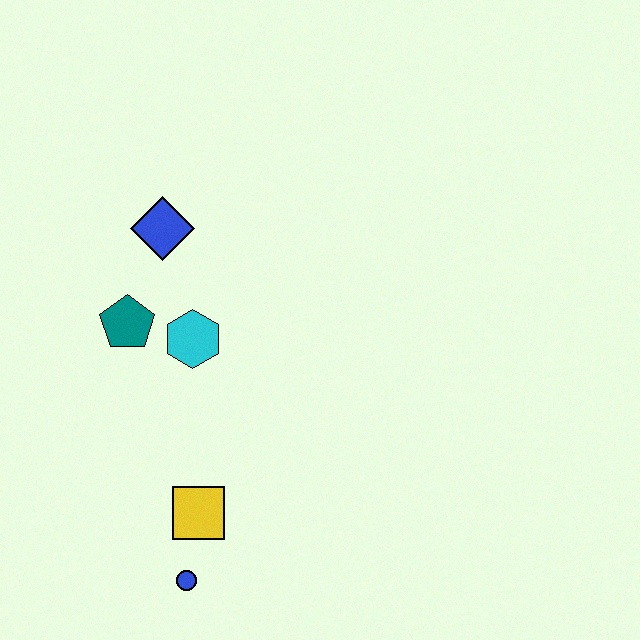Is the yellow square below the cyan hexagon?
Yes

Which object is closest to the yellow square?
The blue circle is closest to the yellow square.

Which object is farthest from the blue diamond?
The blue circle is farthest from the blue diamond.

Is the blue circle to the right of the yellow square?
No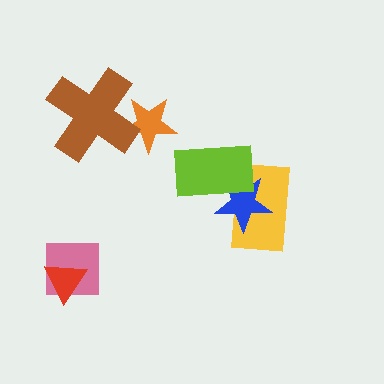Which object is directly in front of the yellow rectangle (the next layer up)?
The blue star is directly in front of the yellow rectangle.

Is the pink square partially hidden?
Yes, it is partially covered by another shape.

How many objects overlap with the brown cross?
1 object overlaps with the brown cross.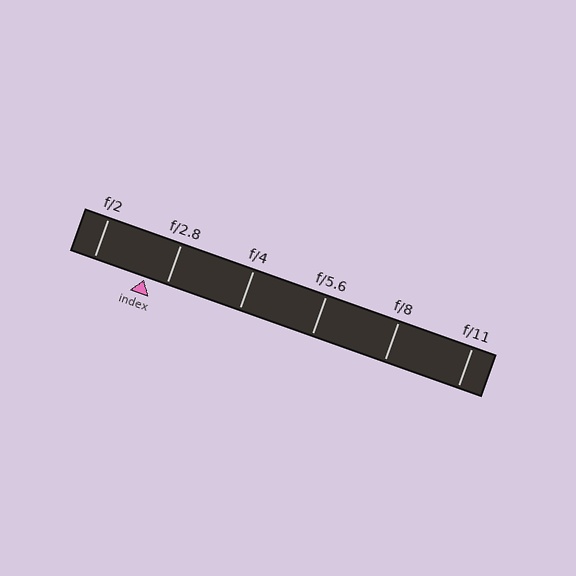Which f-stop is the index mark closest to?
The index mark is closest to f/2.8.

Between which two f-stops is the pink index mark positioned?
The index mark is between f/2 and f/2.8.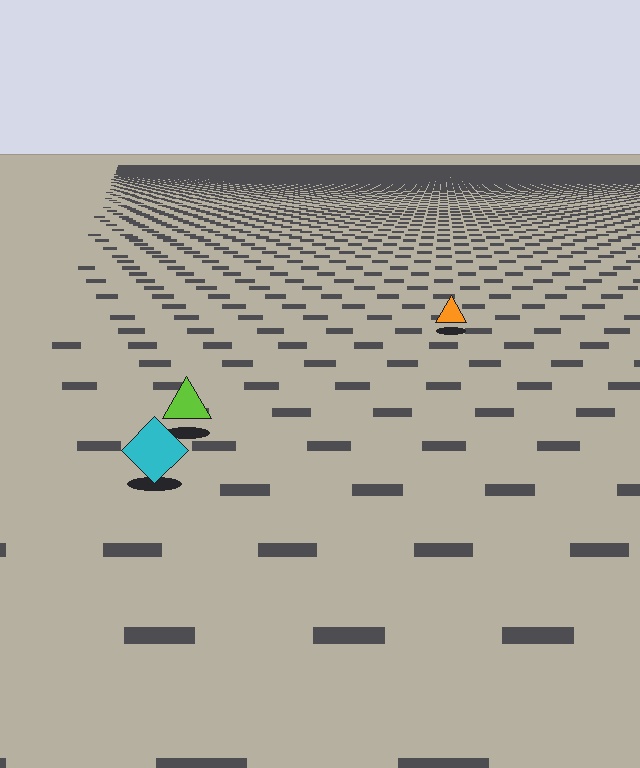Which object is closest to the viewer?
The cyan diamond is closest. The texture marks near it are larger and more spread out.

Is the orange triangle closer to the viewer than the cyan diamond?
No. The cyan diamond is closer — you can tell from the texture gradient: the ground texture is coarser near it.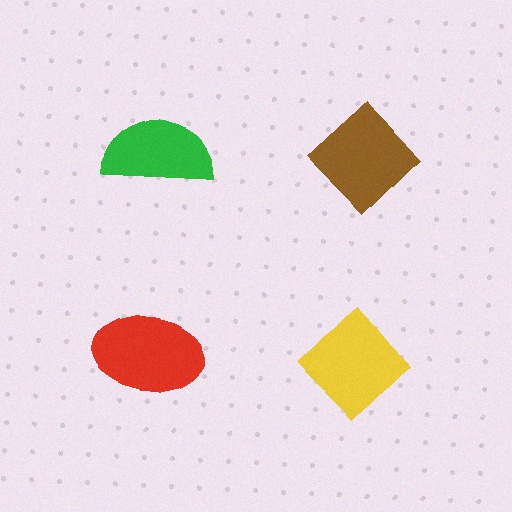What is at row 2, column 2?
A yellow diamond.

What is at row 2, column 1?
A red ellipse.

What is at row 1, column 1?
A green semicircle.